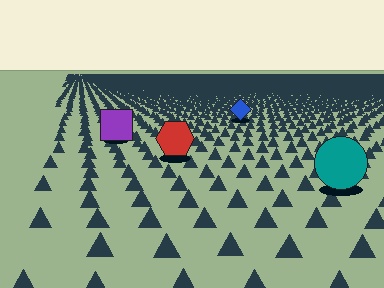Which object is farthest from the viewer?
The blue diamond is farthest from the viewer. It appears smaller and the ground texture around it is denser.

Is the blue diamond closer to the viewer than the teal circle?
No. The teal circle is closer — you can tell from the texture gradient: the ground texture is coarser near it.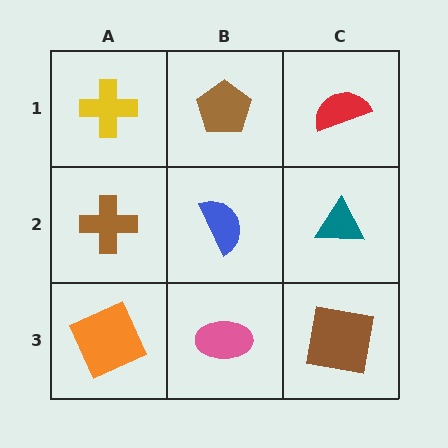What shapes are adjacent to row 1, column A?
A brown cross (row 2, column A), a brown pentagon (row 1, column B).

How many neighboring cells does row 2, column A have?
3.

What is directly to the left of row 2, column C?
A blue semicircle.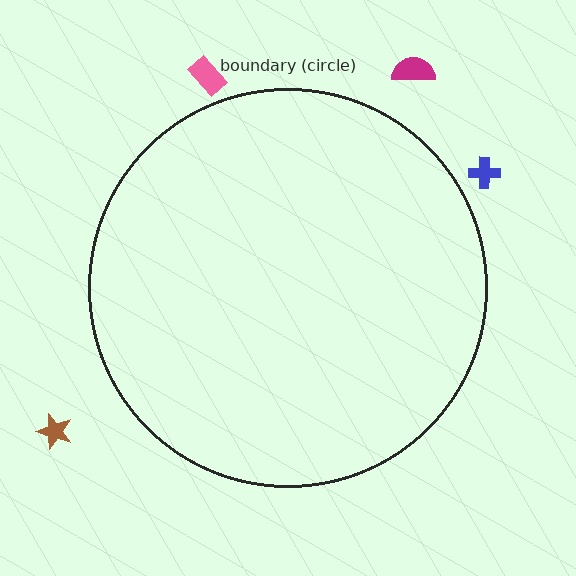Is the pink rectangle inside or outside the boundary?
Outside.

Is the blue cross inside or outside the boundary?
Outside.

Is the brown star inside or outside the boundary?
Outside.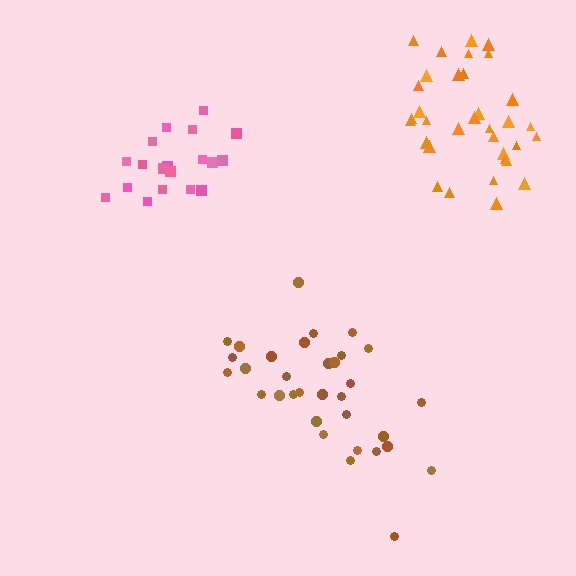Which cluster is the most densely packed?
Pink.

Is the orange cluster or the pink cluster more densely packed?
Pink.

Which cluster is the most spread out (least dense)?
Brown.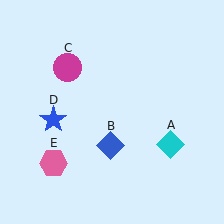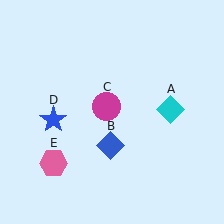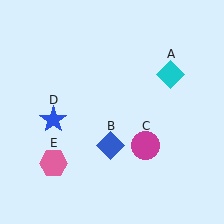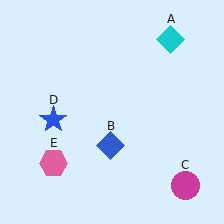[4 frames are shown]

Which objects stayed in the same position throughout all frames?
Blue diamond (object B) and blue star (object D) and pink hexagon (object E) remained stationary.